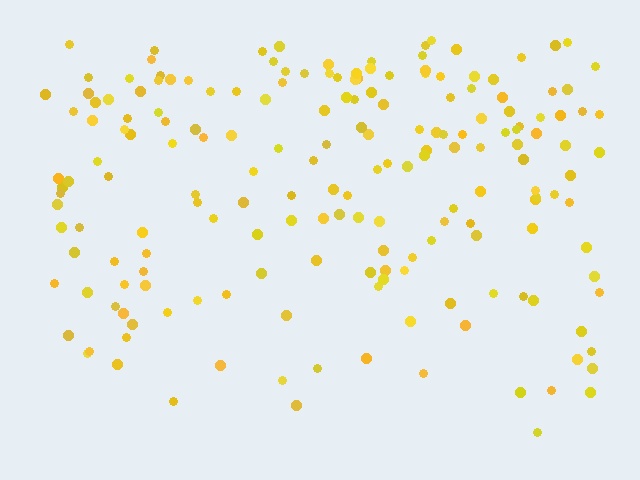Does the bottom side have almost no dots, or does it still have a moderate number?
Still a moderate number, just noticeably fewer than the top.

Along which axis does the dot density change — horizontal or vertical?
Vertical.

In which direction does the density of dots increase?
From bottom to top, with the top side densest.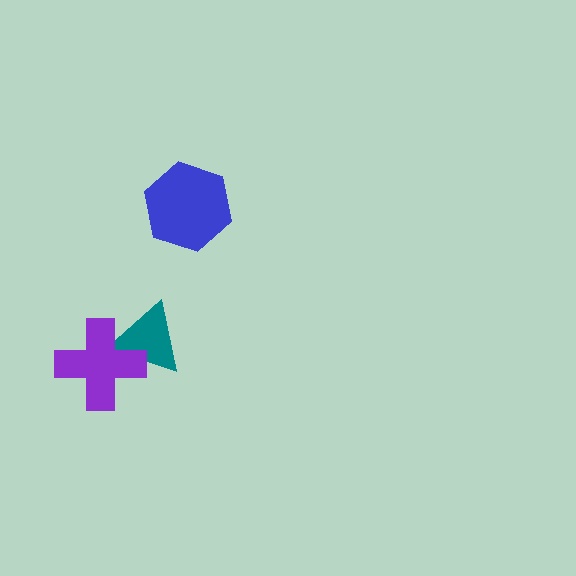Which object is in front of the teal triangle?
The purple cross is in front of the teal triangle.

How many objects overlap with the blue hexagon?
0 objects overlap with the blue hexagon.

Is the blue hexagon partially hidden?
No, no other shape covers it.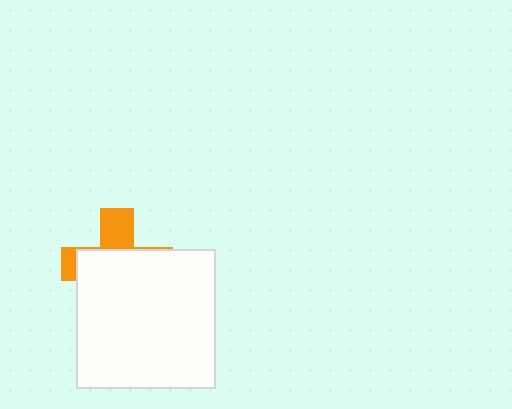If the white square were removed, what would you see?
You would see the complete orange cross.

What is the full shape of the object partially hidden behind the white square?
The partially hidden object is an orange cross.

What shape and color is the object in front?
The object in front is a white square.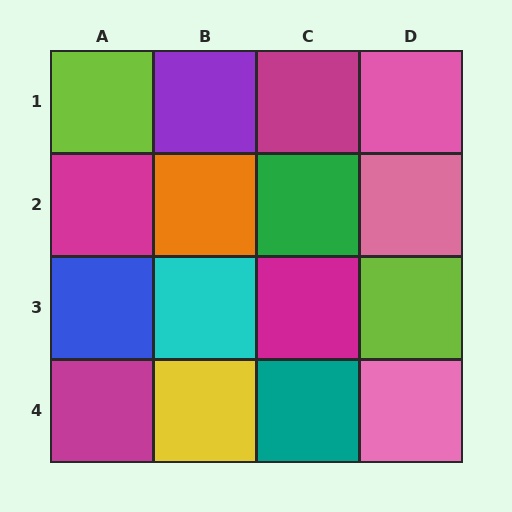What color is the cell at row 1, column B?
Purple.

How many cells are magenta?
4 cells are magenta.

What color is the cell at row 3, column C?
Magenta.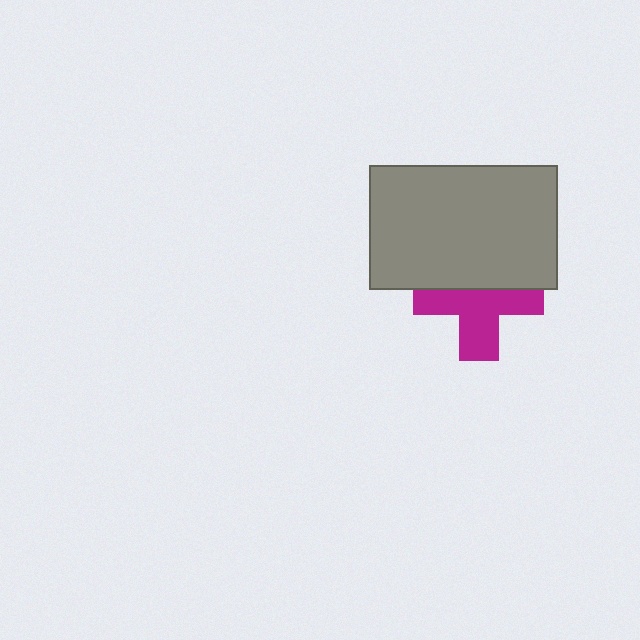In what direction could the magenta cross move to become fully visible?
The magenta cross could move down. That would shift it out from behind the gray rectangle entirely.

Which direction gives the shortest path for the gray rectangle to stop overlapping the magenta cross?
Moving up gives the shortest separation.